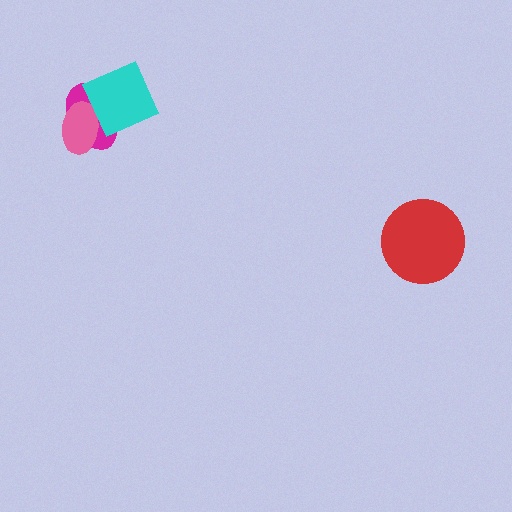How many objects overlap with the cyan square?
2 objects overlap with the cyan square.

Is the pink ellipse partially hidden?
Yes, it is partially covered by another shape.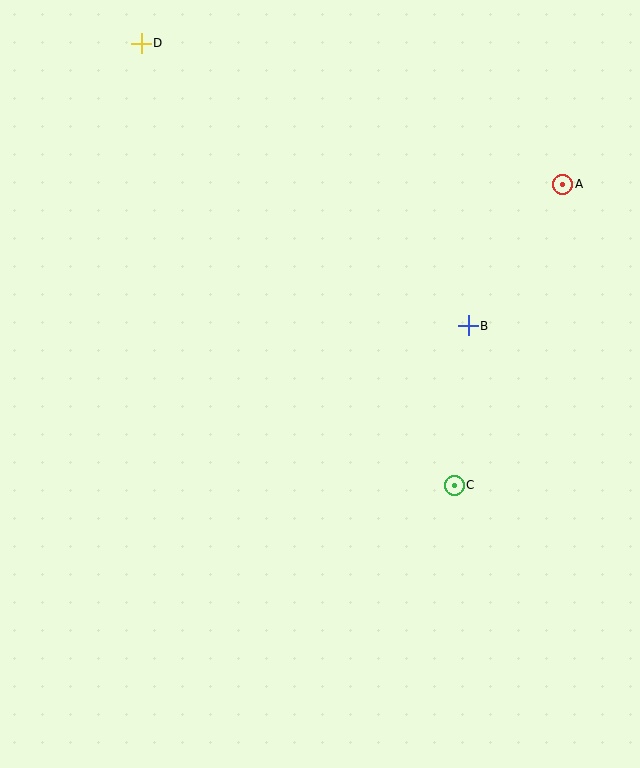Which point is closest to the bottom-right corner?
Point C is closest to the bottom-right corner.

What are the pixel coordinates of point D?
Point D is at (141, 43).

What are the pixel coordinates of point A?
Point A is at (563, 184).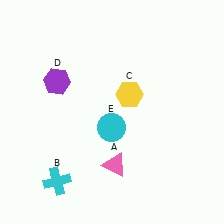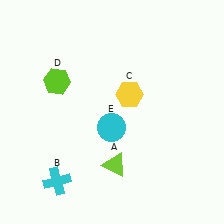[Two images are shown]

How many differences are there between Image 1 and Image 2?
There are 2 differences between the two images.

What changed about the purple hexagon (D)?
In Image 1, D is purple. In Image 2, it changed to lime.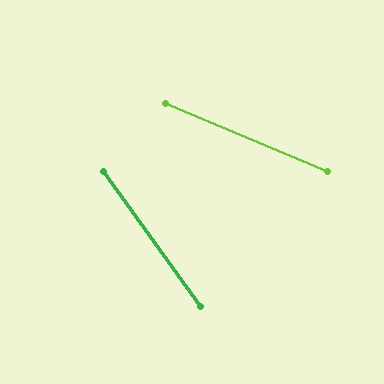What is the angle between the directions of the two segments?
Approximately 32 degrees.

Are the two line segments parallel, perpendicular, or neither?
Neither parallel nor perpendicular — they differ by about 32°.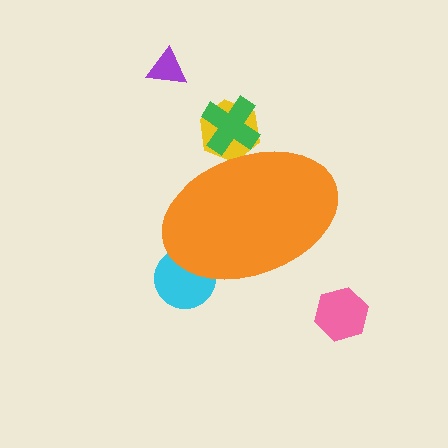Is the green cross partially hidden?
Yes, the green cross is partially hidden behind the orange ellipse.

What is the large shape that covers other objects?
An orange ellipse.